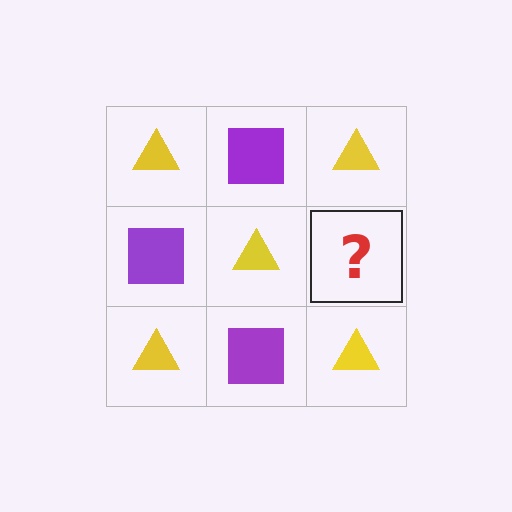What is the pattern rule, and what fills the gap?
The rule is that it alternates yellow triangle and purple square in a checkerboard pattern. The gap should be filled with a purple square.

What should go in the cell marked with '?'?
The missing cell should contain a purple square.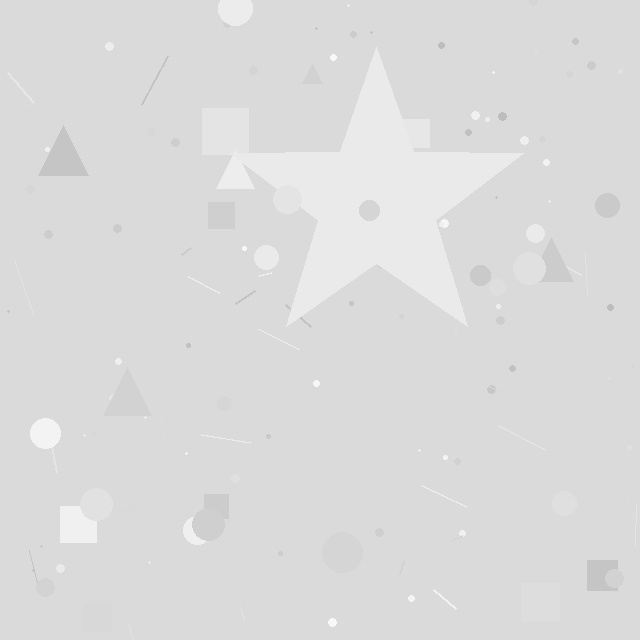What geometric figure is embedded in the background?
A star is embedded in the background.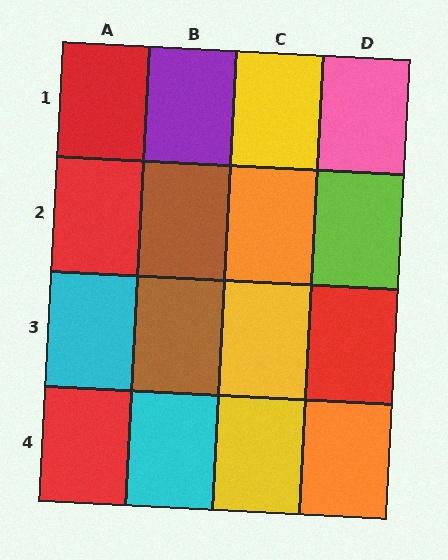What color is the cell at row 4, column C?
Yellow.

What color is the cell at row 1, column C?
Yellow.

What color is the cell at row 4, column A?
Red.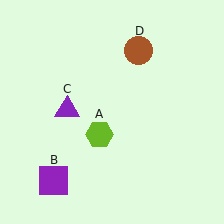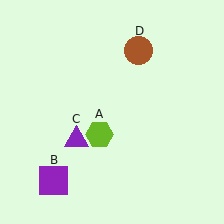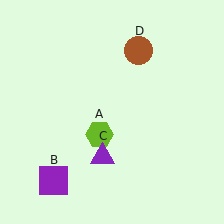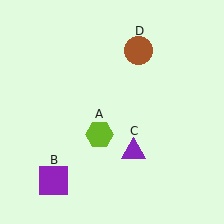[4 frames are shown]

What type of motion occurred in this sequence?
The purple triangle (object C) rotated counterclockwise around the center of the scene.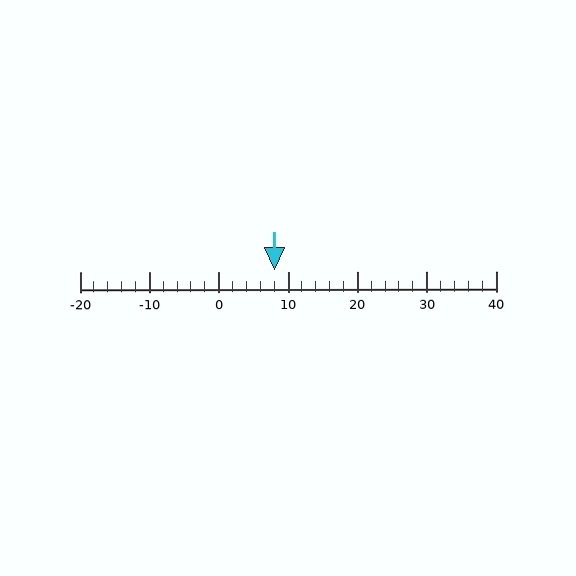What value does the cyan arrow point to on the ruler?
The cyan arrow points to approximately 8.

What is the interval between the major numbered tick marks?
The major tick marks are spaced 10 units apart.